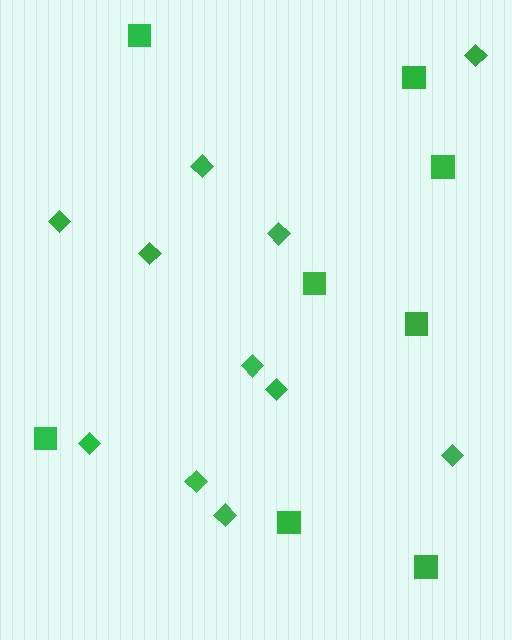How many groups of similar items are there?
There are 2 groups: one group of squares (8) and one group of diamonds (11).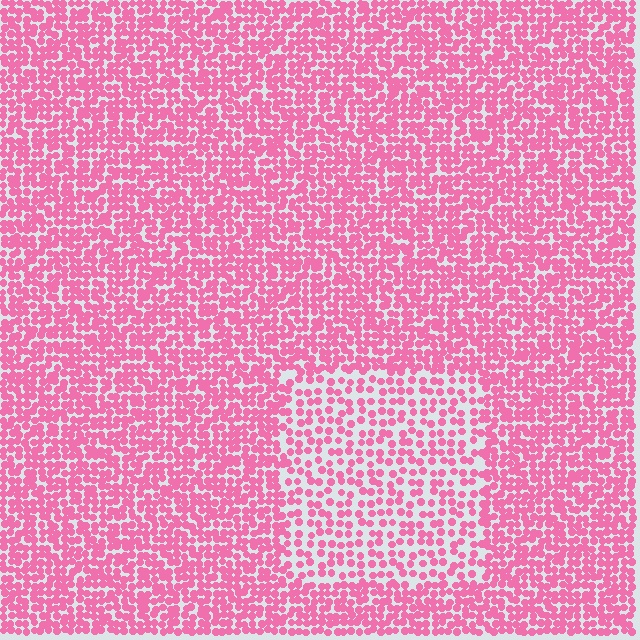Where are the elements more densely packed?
The elements are more densely packed outside the rectangle boundary.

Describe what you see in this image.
The image contains small pink elements arranged at two different densities. A rectangle-shaped region is visible where the elements are less densely packed than the surrounding area.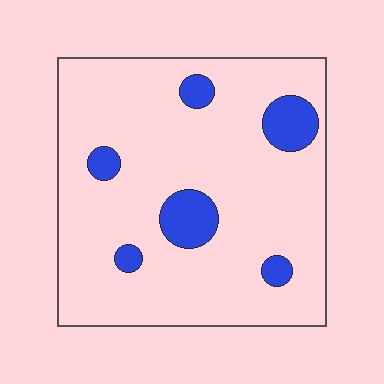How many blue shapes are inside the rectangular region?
6.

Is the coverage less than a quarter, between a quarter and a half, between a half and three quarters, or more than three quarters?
Less than a quarter.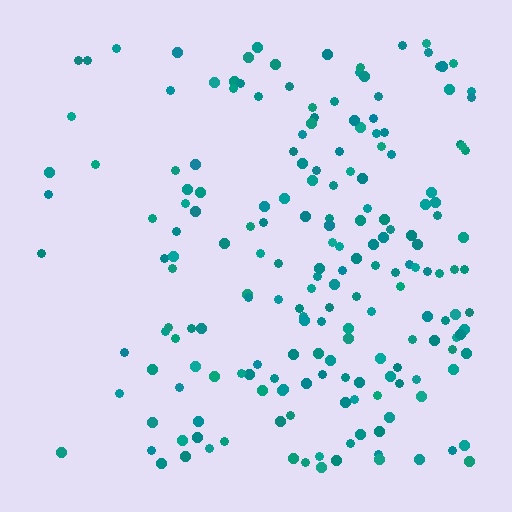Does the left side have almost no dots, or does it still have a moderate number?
Still a moderate number, just noticeably fewer than the right.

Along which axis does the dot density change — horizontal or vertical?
Horizontal.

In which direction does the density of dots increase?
From left to right, with the right side densest.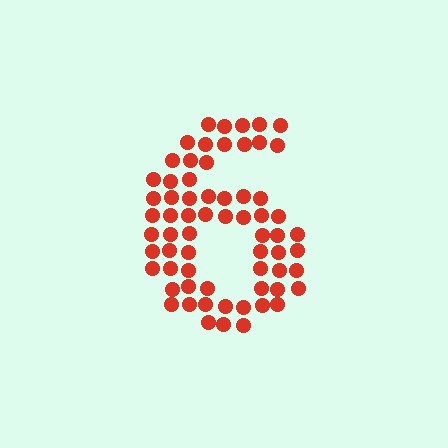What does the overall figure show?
The overall figure shows the digit 6.